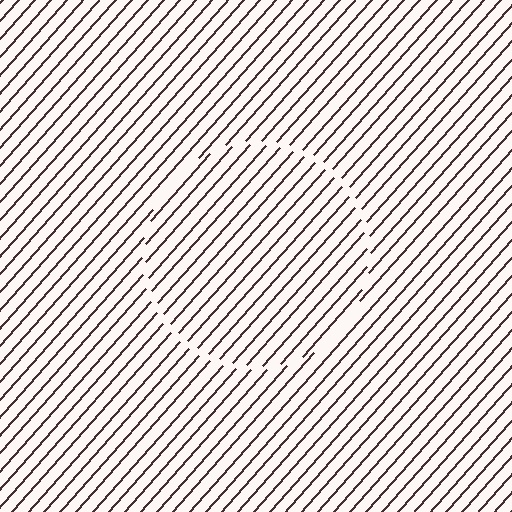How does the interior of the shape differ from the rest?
The interior of the shape contains the same grating, shifted by half a period — the contour is defined by the phase discontinuity where line-ends from the inner and outer gratings abut.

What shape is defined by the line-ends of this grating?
An illusory circle. The interior of the shape contains the same grating, shifted by half a period — the contour is defined by the phase discontinuity where line-ends from the inner and outer gratings abut.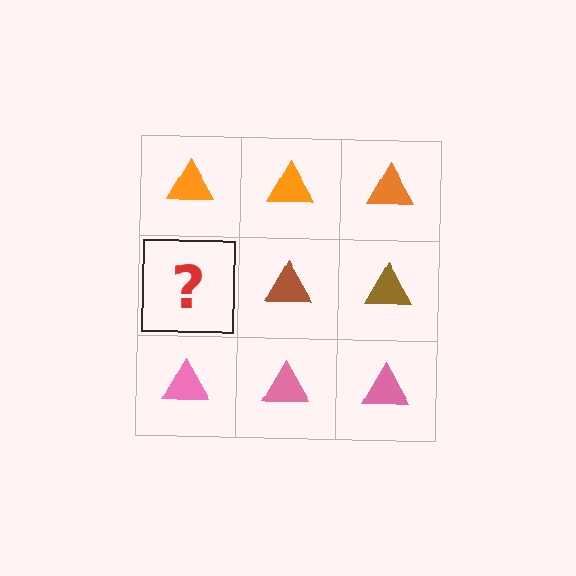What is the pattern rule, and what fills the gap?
The rule is that each row has a consistent color. The gap should be filled with a brown triangle.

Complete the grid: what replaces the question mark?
The question mark should be replaced with a brown triangle.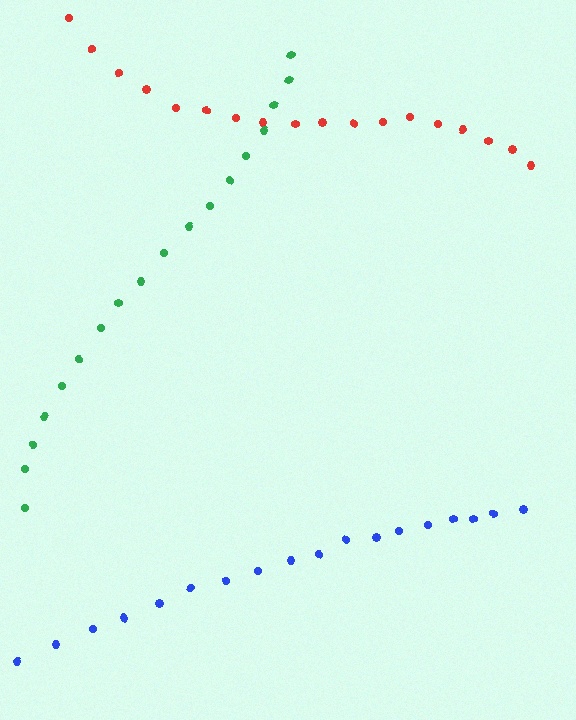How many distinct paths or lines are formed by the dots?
There are 3 distinct paths.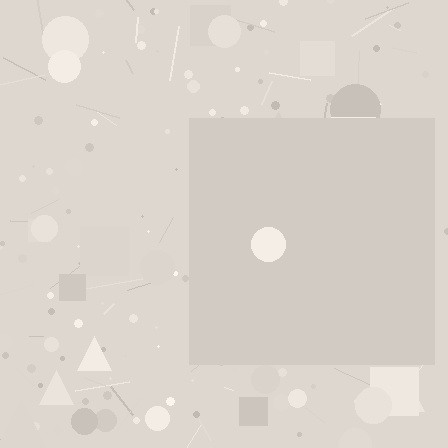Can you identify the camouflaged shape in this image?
The camouflaged shape is a square.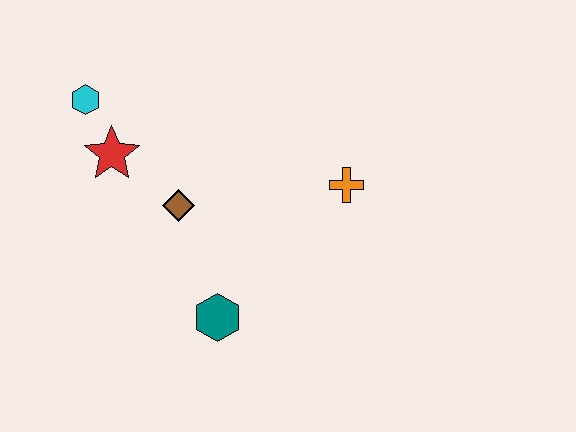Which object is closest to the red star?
The cyan hexagon is closest to the red star.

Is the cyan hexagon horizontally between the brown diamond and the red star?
No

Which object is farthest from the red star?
The orange cross is farthest from the red star.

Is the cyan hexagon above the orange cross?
Yes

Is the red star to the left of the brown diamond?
Yes